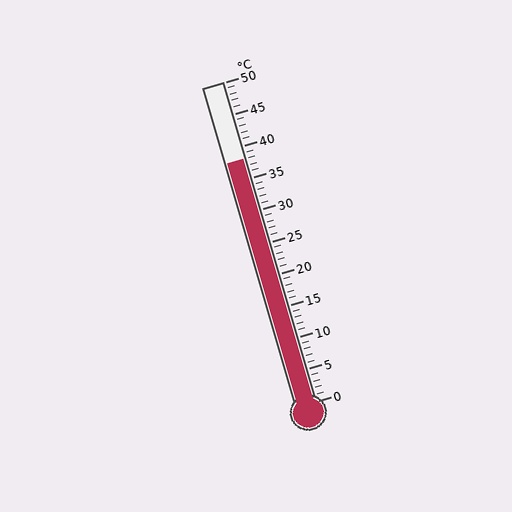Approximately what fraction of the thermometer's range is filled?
The thermometer is filled to approximately 75% of its range.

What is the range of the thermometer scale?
The thermometer scale ranges from 0°C to 50°C.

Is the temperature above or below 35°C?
The temperature is above 35°C.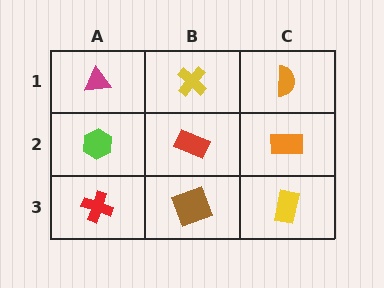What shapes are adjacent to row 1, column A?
A lime hexagon (row 2, column A), a yellow cross (row 1, column B).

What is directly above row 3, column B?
A red rectangle.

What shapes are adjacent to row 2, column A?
A magenta triangle (row 1, column A), a red cross (row 3, column A), a red rectangle (row 2, column B).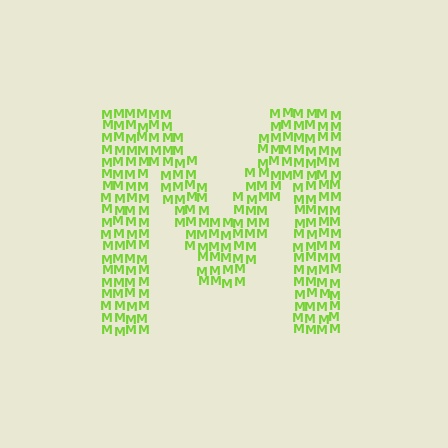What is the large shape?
The large shape is the letter M.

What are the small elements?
The small elements are letter M's.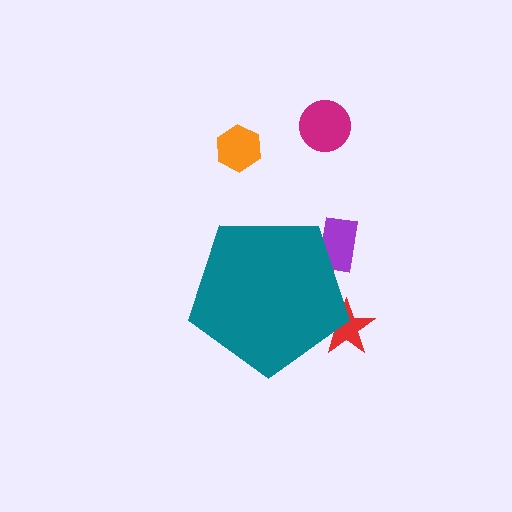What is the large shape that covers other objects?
A teal pentagon.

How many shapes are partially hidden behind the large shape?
2 shapes are partially hidden.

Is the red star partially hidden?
Yes, the red star is partially hidden behind the teal pentagon.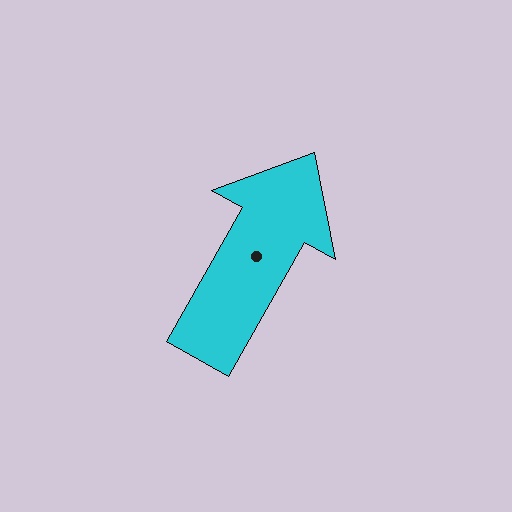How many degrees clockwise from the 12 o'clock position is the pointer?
Approximately 29 degrees.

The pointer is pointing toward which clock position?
Roughly 1 o'clock.